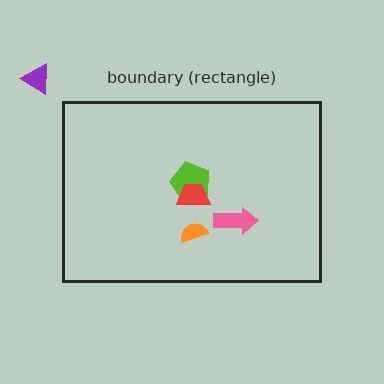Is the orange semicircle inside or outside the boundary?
Inside.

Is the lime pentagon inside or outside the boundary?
Inside.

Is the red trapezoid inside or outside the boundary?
Inside.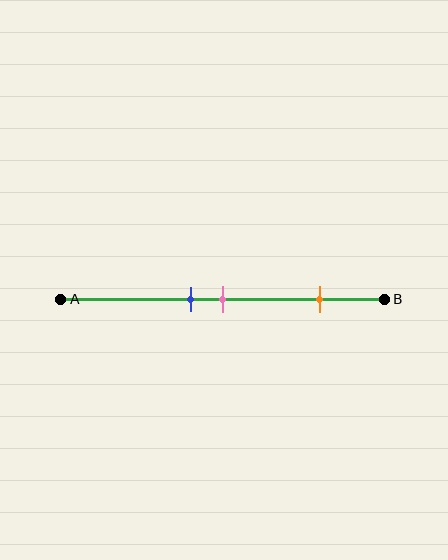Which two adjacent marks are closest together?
The blue and pink marks are the closest adjacent pair.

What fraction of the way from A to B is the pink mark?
The pink mark is approximately 50% (0.5) of the way from A to B.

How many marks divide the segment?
There are 3 marks dividing the segment.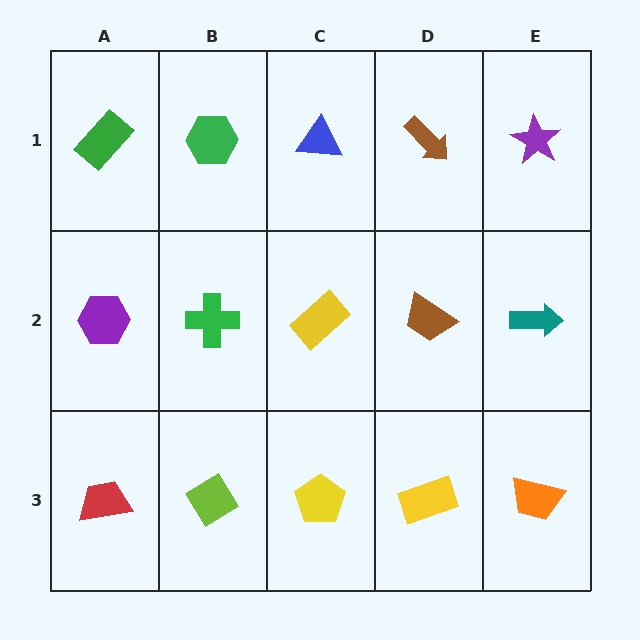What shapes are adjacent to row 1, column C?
A yellow rectangle (row 2, column C), a green hexagon (row 1, column B), a brown arrow (row 1, column D).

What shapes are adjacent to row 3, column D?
A brown trapezoid (row 2, column D), a yellow pentagon (row 3, column C), an orange trapezoid (row 3, column E).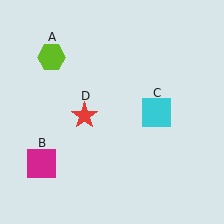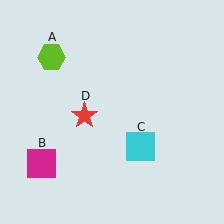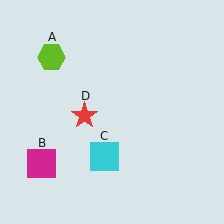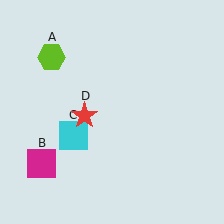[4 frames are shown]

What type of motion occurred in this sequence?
The cyan square (object C) rotated clockwise around the center of the scene.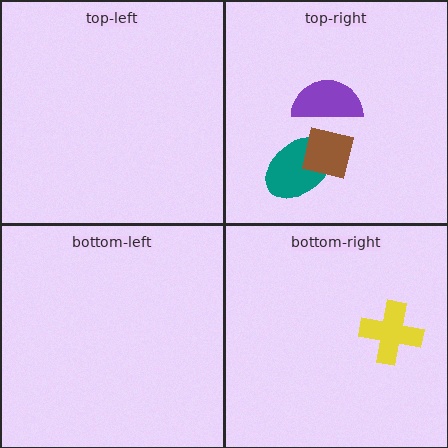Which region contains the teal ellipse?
The top-right region.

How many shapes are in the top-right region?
3.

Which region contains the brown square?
The top-right region.